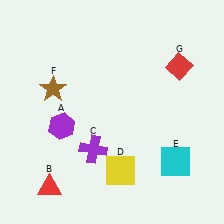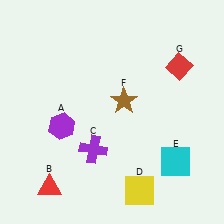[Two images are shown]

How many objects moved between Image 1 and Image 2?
2 objects moved between the two images.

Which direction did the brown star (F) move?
The brown star (F) moved right.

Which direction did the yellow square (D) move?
The yellow square (D) moved down.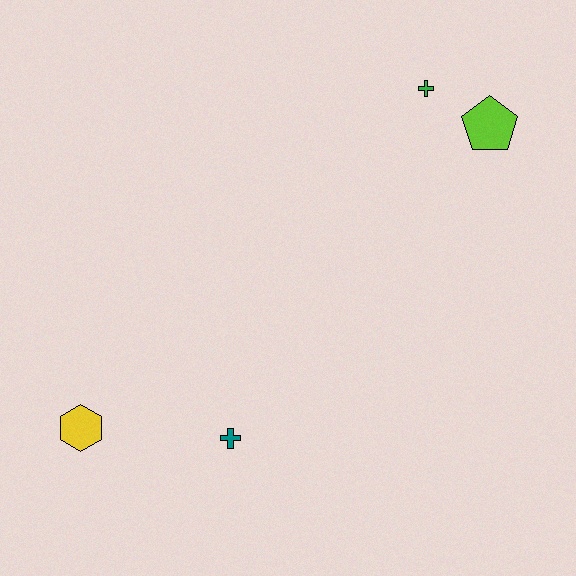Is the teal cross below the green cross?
Yes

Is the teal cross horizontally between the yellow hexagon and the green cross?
Yes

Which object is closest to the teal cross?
The yellow hexagon is closest to the teal cross.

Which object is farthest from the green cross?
The yellow hexagon is farthest from the green cross.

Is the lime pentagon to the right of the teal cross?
Yes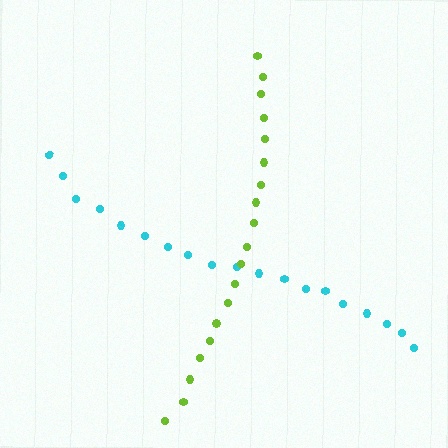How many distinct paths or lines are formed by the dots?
There are 2 distinct paths.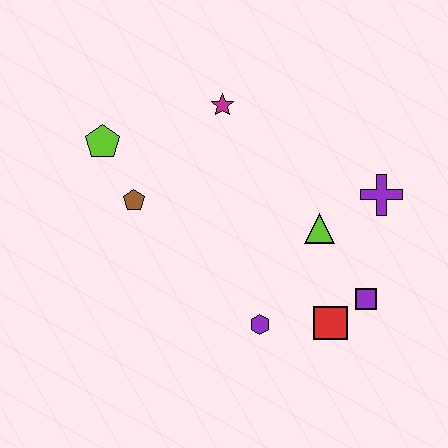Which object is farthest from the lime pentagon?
The purple square is farthest from the lime pentagon.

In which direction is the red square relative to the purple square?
The red square is to the left of the purple square.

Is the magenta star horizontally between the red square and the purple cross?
No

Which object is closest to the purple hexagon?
The red square is closest to the purple hexagon.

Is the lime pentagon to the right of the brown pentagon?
No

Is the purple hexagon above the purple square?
No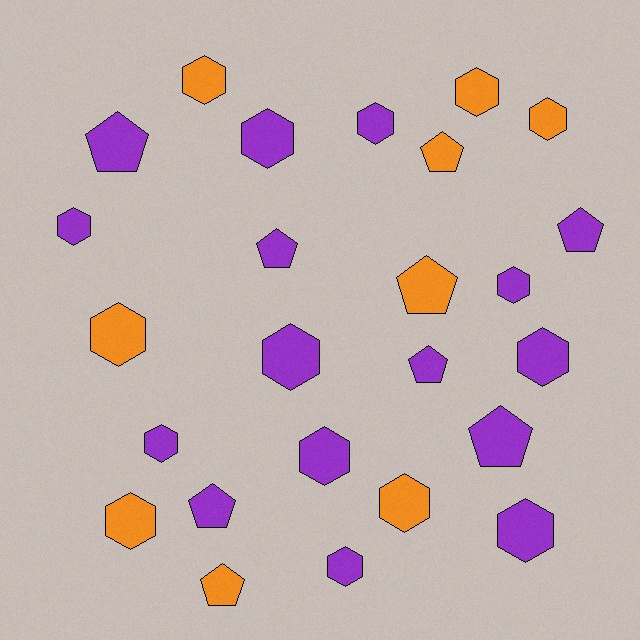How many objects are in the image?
There are 25 objects.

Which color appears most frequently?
Purple, with 16 objects.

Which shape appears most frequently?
Hexagon, with 16 objects.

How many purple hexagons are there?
There are 10 purple hexagons.